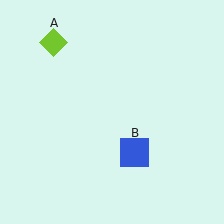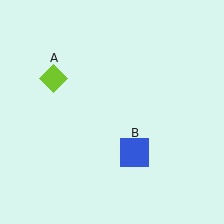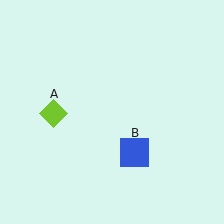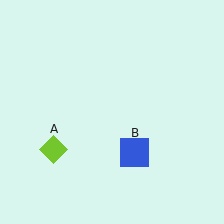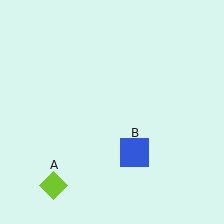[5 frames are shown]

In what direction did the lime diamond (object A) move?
The lime diamond (object A) moved down.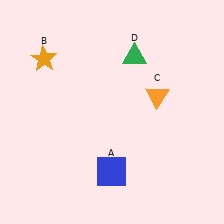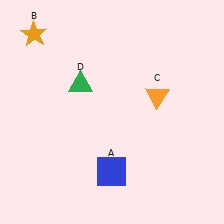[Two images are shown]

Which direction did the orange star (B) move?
The orange star (B) moved up.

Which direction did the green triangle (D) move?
The green triangle (D) moved left.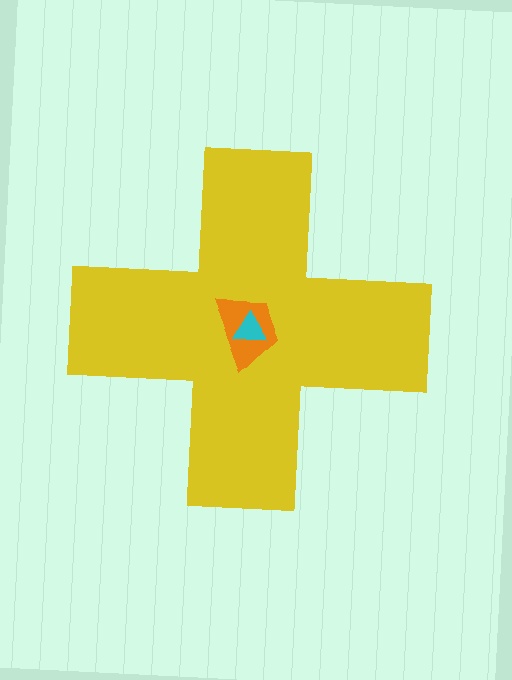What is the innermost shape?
The cyan triangle.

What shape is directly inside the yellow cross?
The orange trapezoid.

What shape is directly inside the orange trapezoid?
The cyan triangle.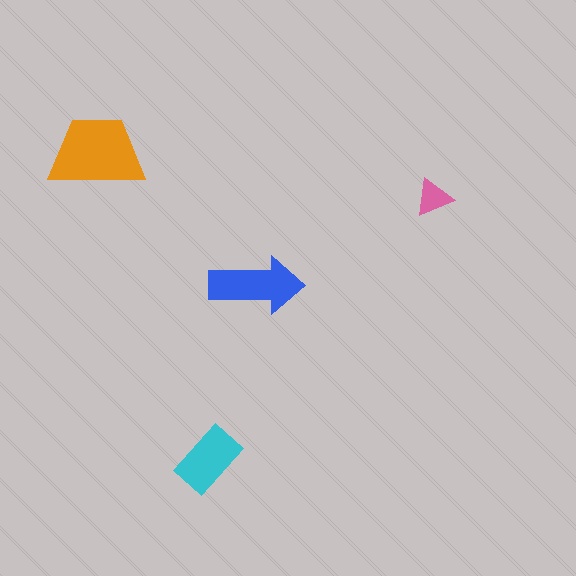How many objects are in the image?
There are 4 objects in the image.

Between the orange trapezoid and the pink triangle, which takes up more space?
The orange trapezoid.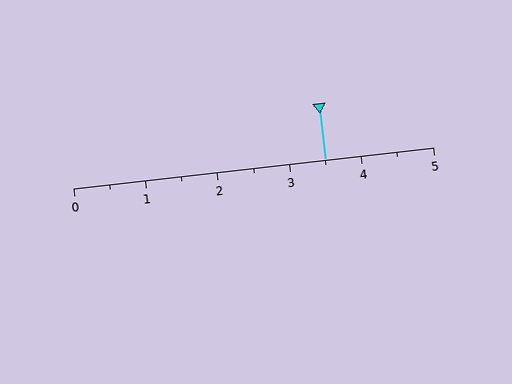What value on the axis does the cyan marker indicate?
The marker indicates approximately 3.5.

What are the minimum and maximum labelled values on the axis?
The axis runs from 0 to 5.